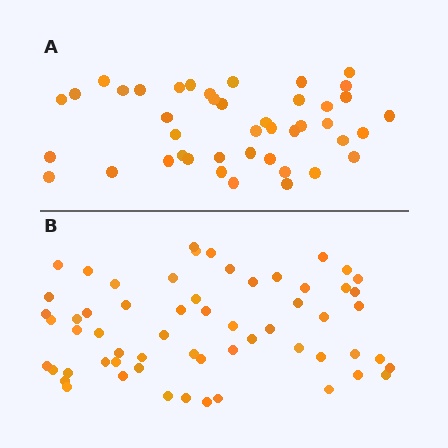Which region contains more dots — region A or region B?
Region B (the bottom region) has more dots.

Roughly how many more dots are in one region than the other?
Region B has approximately 15 more dots than region A.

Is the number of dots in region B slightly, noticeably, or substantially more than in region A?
Region B has noticeably more, but not dramatically so. The ratio is roughly 1.4 to 1.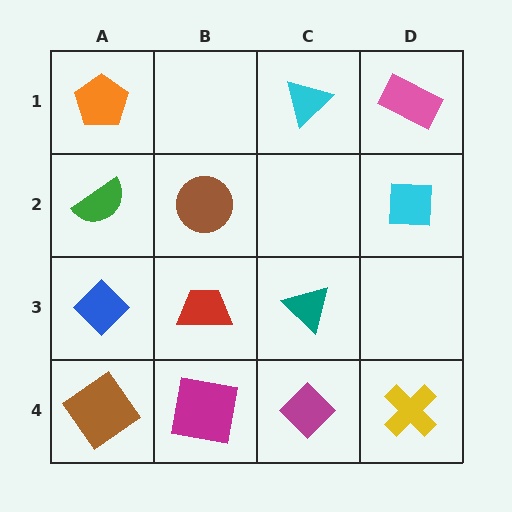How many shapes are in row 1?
3 shapes.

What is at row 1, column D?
A pink rectangle.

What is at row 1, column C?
A cyan triangle.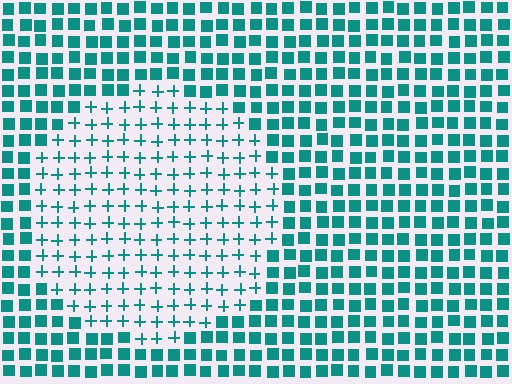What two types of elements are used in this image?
The image uses plus signs inside the circle region and squares outside it.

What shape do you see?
I see a circle.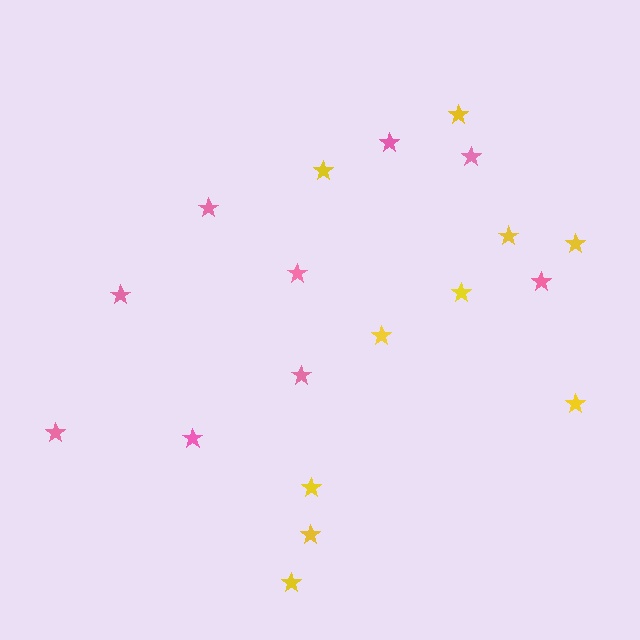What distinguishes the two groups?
There are 2 groups: one group of yellow stars (10) and one group of pink stars (9).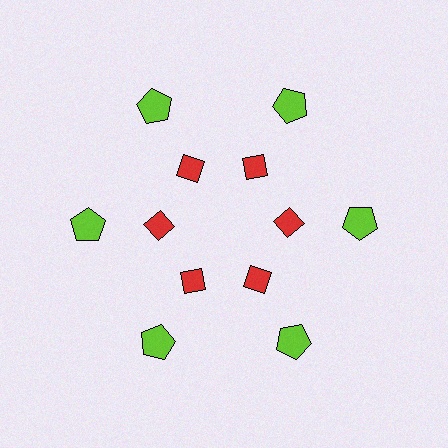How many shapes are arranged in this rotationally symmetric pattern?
There are 12 shapes, arranged in 6 groups of 2.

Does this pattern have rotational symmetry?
Yes, this pattern has 6-fold rotational symmetry. It looks the same after rotating 60 degrees around the center.